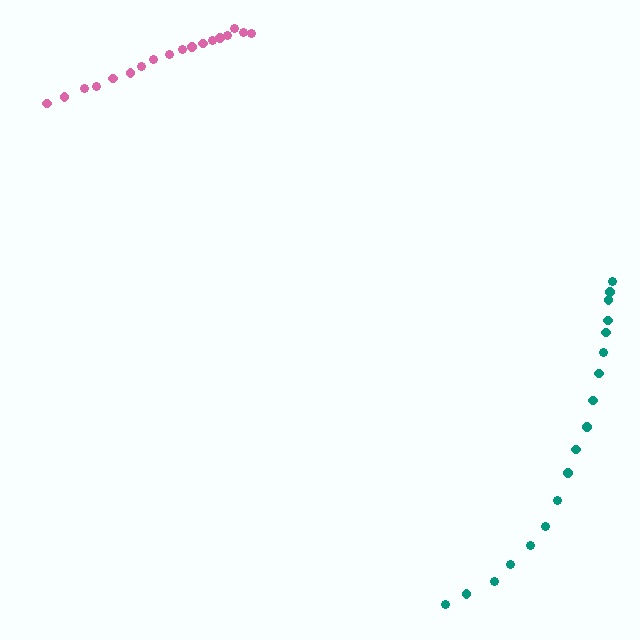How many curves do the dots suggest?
There are 2 distinct paths.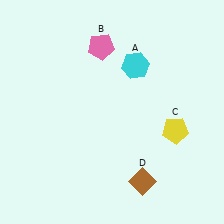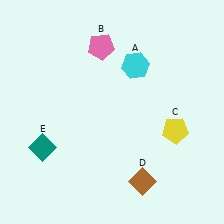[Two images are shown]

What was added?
A teal diamond (E) was added in Image 2.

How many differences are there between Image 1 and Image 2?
There is 1 difference between the two images.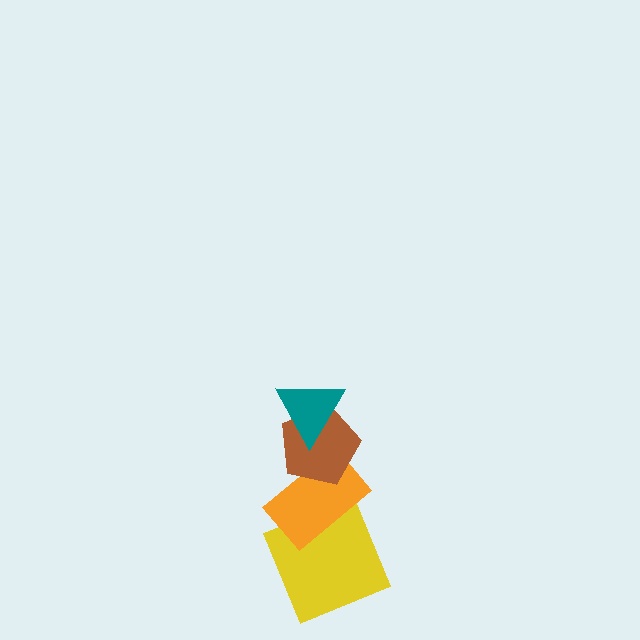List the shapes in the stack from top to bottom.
From top to bottom: the teal triangle, the brown pentagon, the orange rectangle, the yellow square.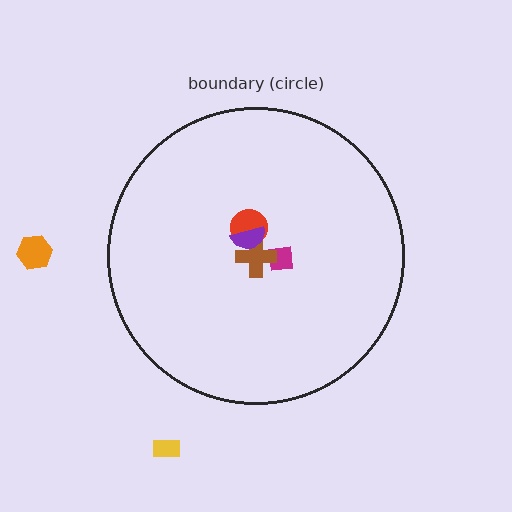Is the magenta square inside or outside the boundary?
Inside.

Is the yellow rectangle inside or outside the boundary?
Outside.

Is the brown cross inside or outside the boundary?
Inside.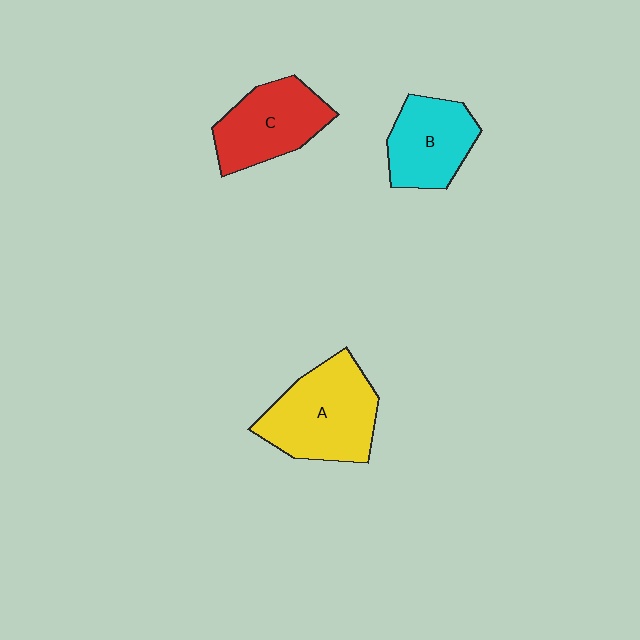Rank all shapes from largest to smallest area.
From largest to smallest: A (yellow), C (red), B (cyan).